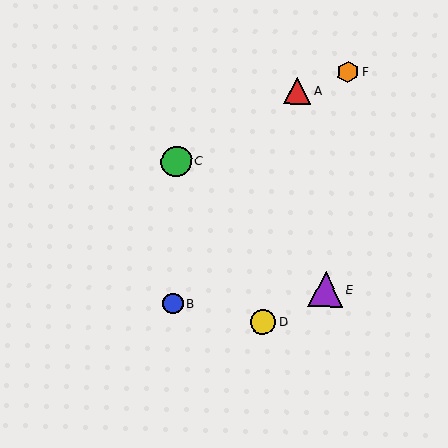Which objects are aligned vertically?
Objects B, C are aligned vertically.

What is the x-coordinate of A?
Object A is at x≈297.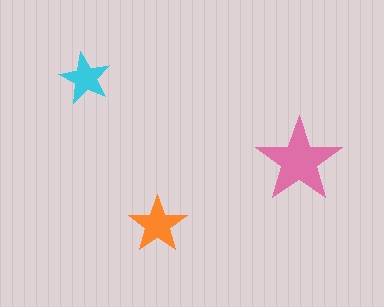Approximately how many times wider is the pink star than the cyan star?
About 1.5 times wider.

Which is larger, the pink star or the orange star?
The pink one.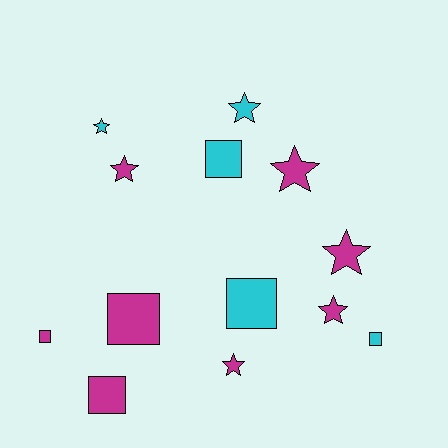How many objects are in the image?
There are 13 objects.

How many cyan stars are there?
There are 2 cyan stars.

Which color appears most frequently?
Magenta, with 8 objects.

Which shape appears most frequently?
Star, with 7 objects.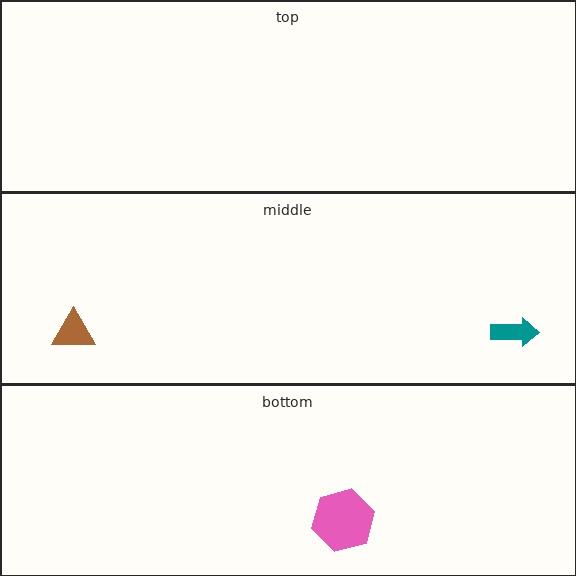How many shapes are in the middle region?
2.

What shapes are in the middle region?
The teal arrow, the brown triangle.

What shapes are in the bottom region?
The pink hexagon.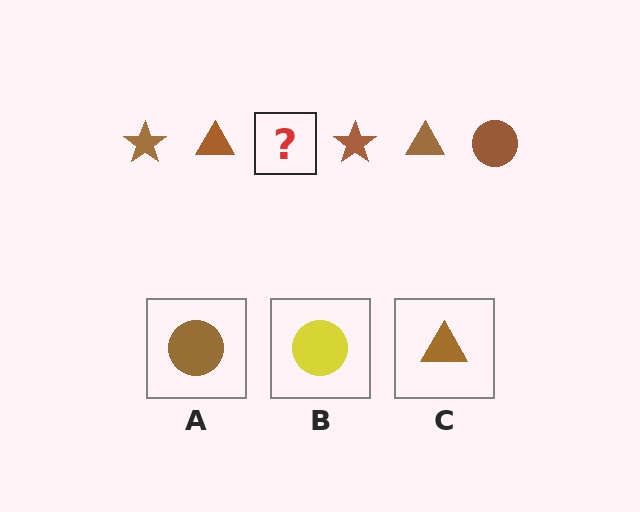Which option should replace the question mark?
Option A.